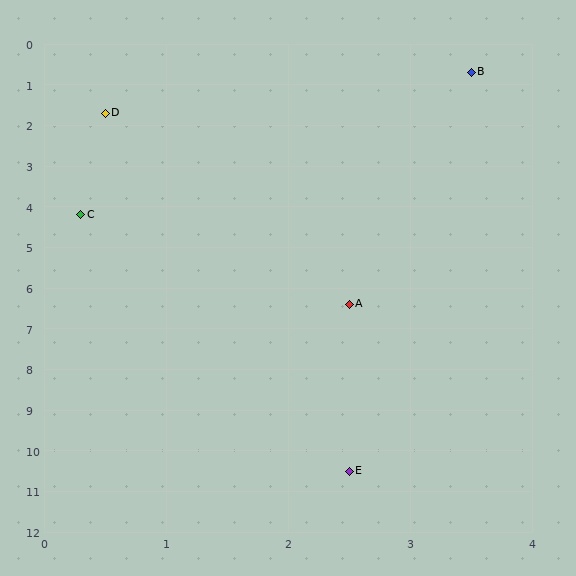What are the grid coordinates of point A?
Point A is at approximately (2.5, 6.4).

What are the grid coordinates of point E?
Point E is at approximately (2.5, 10.5).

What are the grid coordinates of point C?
Point C is at approximately (0.3, 4.2).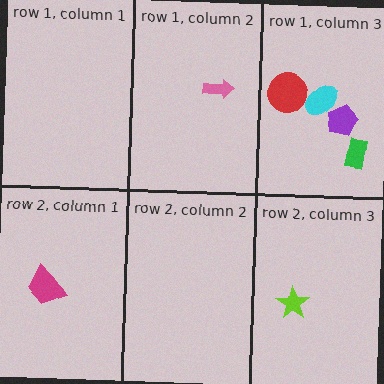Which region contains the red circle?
The row 1, column 3 region.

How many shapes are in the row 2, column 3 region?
1.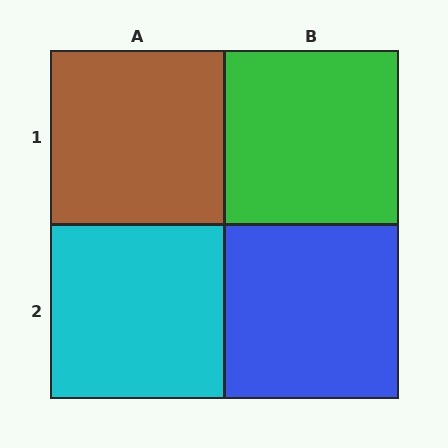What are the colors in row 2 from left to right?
Cyan, blue.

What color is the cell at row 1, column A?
Brown.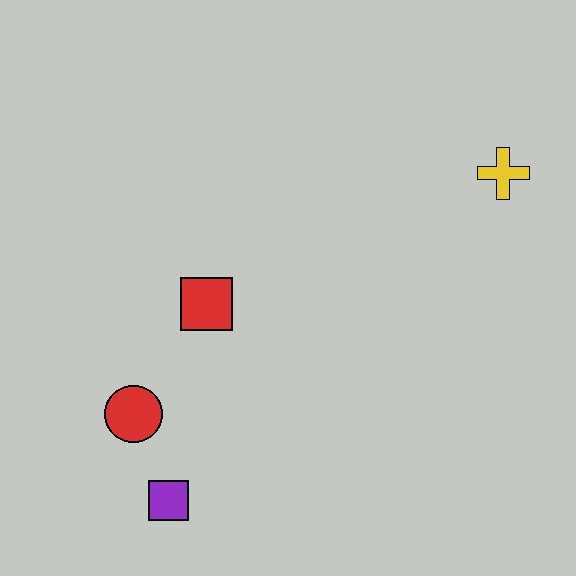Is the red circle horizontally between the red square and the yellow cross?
No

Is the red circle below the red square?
Yes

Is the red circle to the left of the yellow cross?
Yes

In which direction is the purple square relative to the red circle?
The purple square is below the red circle.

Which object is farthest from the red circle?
The yellow cross is farthest from the red circle.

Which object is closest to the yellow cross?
The red square is closest to the yellow cross.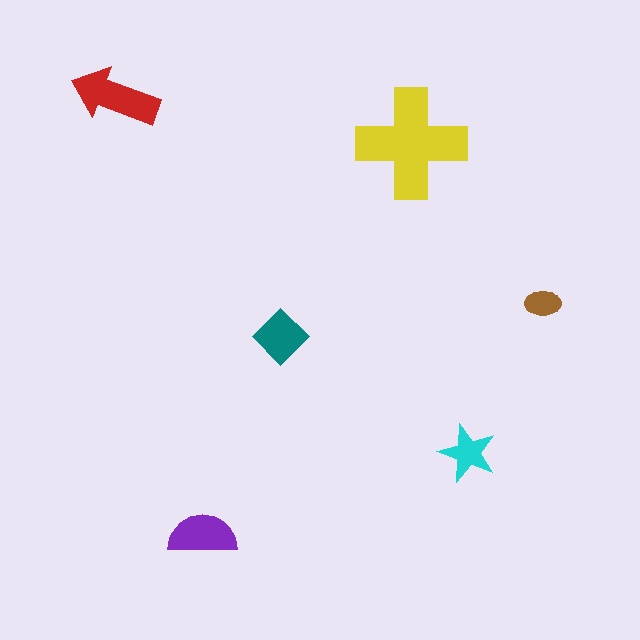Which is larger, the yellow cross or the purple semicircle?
The yellow cross.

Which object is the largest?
The yellow cross.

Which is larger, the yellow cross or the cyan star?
The yellow cross.